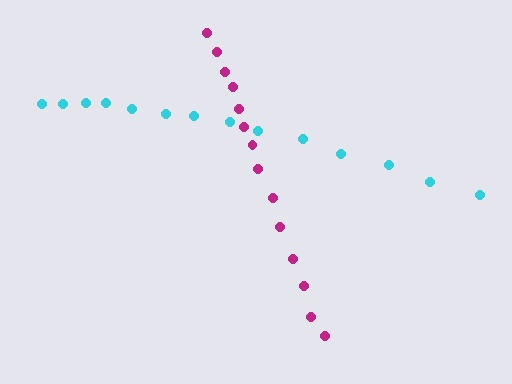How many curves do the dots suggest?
There are 2 distinct paths.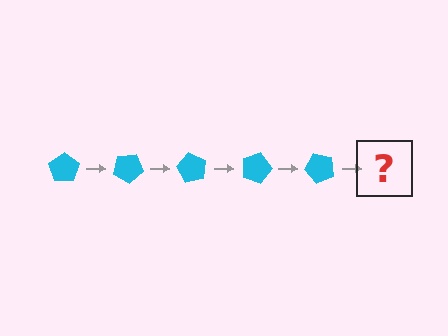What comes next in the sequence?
The next element should be a cyan pentagon rotated 150 degrees.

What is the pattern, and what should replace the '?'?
The pattern is that the pentagon rotates 30 degrees each step. The '?' should be a cyan pentagon rotated 150 degrees.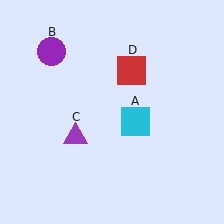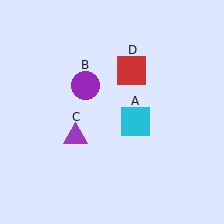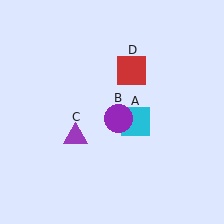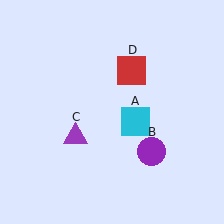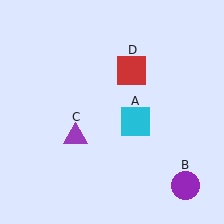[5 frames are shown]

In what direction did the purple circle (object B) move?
The purple circle (object B) moved down and to the right.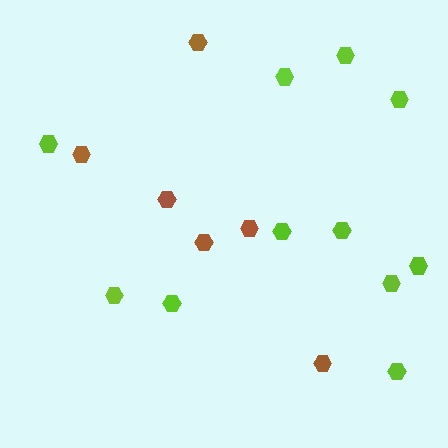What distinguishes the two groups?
There are 2 groups: one group of brown hexagons (6) and one group of lime hexagons (11).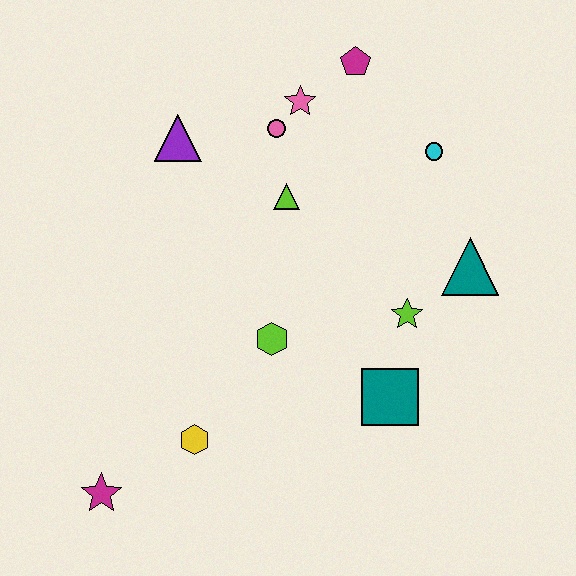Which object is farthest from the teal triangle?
The magenta star is farthest from the teal triangle.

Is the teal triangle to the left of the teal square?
No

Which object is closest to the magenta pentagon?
The pink star is closest to the magenta pentagon.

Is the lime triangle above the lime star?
Yes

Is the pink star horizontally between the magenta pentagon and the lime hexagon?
Yes